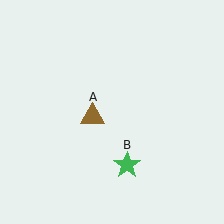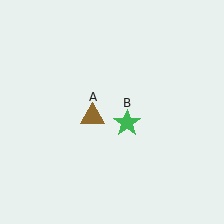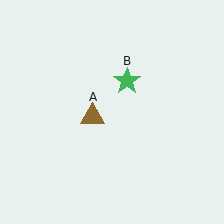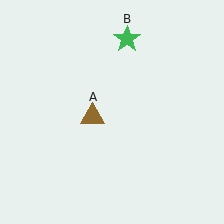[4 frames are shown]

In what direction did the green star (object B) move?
The green star (object B) moved up.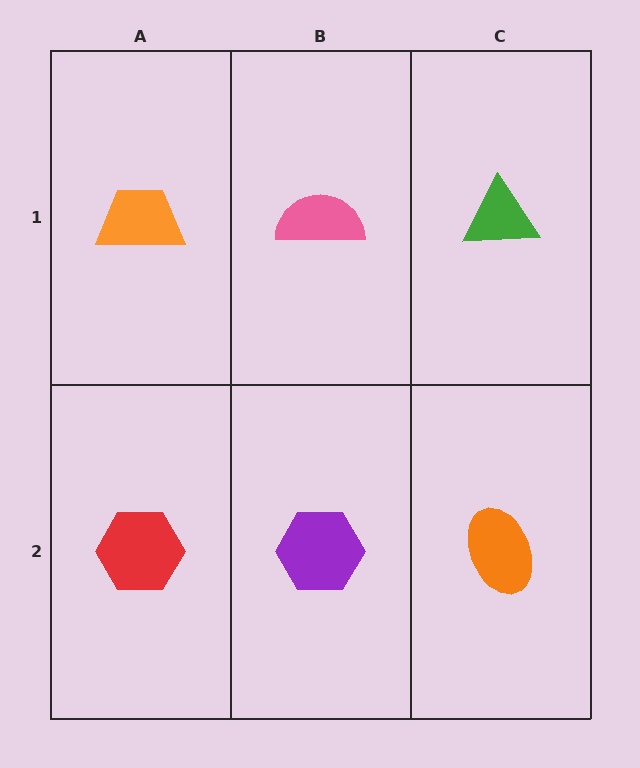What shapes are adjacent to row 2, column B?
A pink semicircle (row 1, column B), a red hexagon (row 2, column A), an orange ellipse (row 2, column C).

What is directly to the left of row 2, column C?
A purple hexagon.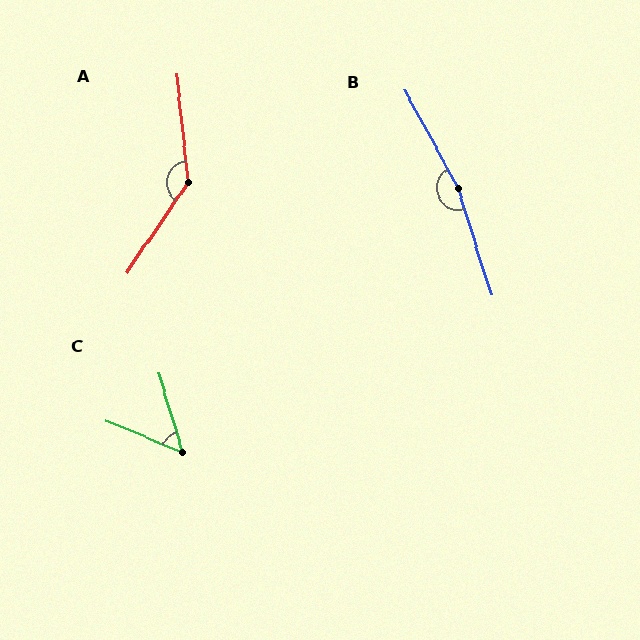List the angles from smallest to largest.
C (51°), A (140°), B (169°).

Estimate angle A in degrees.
Approximately 140 degrees.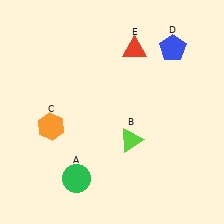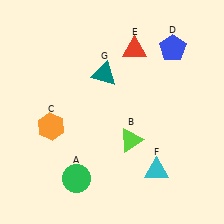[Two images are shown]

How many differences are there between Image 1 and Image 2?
There are 2 differences between the two images.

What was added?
A cyan triangle (F), a teal triangle (G) were added in Image 2.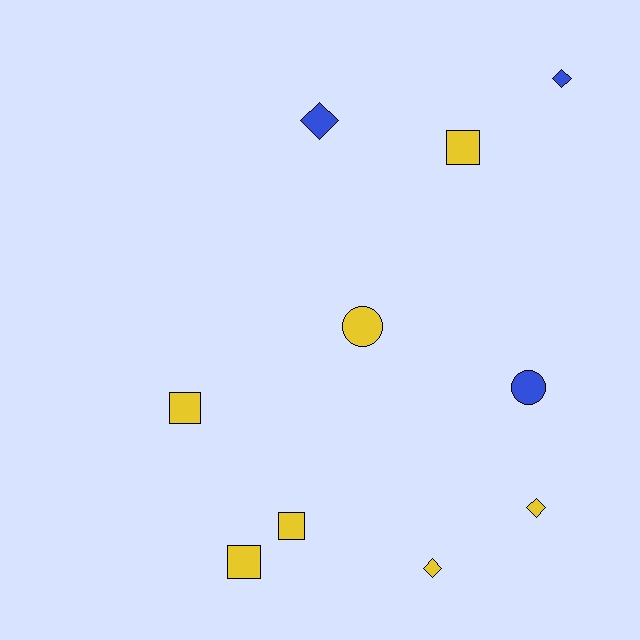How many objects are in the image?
There are 10 objects.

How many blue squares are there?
There are no blue squares.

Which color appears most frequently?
Yellow, with 7 objects.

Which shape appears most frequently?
Diamond, with 4 objects.